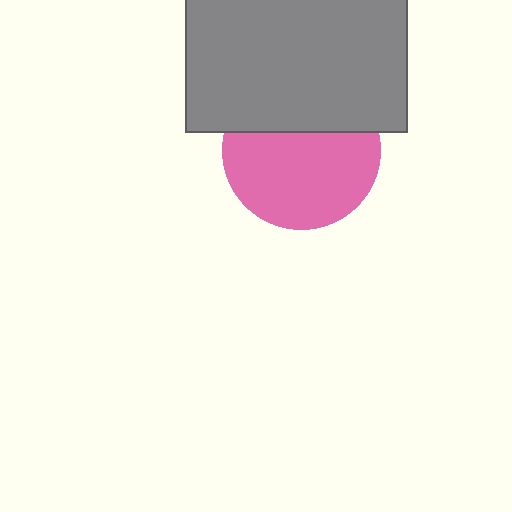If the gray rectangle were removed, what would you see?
You would see the complete pink circle.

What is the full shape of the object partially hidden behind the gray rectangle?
The partially hidden object is a pink circle.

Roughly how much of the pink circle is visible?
About half of it is visible (roughly 64%).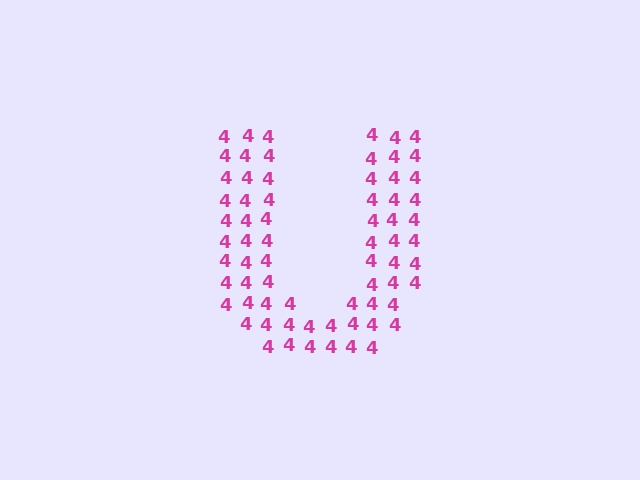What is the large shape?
The large shape is the letter U.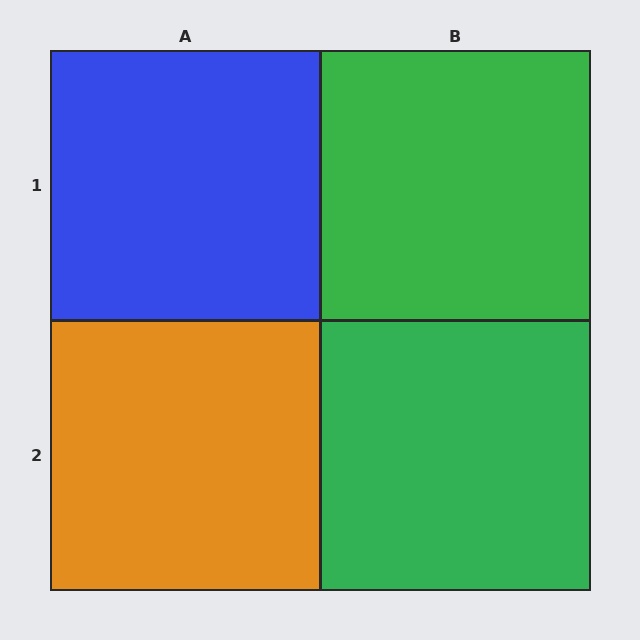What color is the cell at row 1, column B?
Green.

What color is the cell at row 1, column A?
Blue.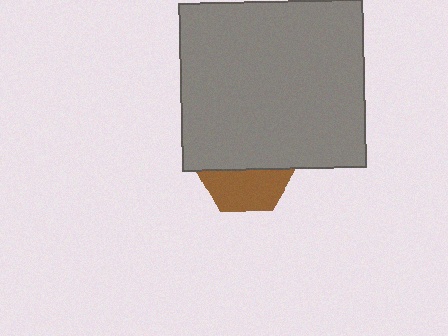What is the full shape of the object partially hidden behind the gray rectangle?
The partially hidden object is a brown hexagon.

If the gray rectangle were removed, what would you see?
You would see the complete brown hexagon.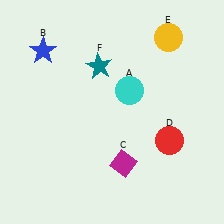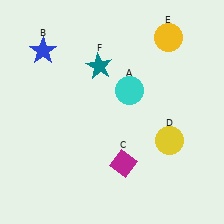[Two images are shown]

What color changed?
The circle (D) changed from red in Image 1 to yellow in Image 2.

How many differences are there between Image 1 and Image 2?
There is 1 difference between the two images.